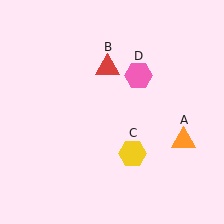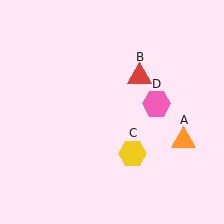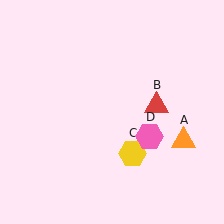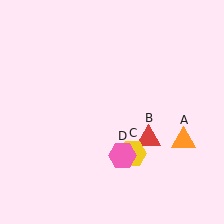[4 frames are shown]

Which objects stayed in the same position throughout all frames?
Orange triangle (object A) and yellow hexagon (object C) remained stationary.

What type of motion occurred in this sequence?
The red triangle (object B), pink hexagon (object D) rotated clockwise around the center of the scene.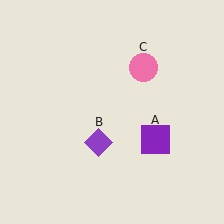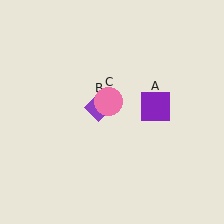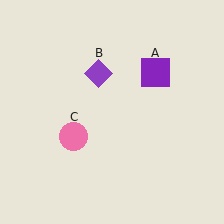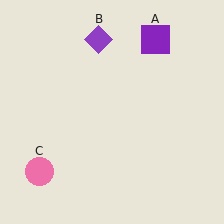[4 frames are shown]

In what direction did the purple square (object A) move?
The purple square (object A) moved up.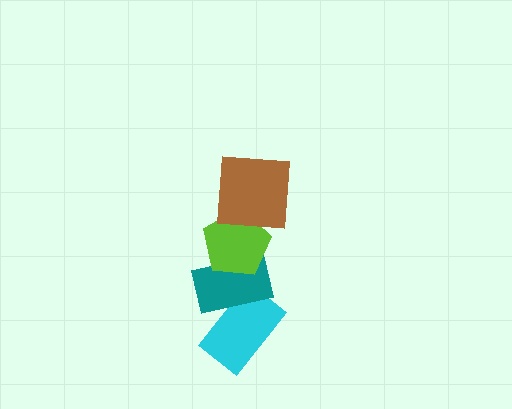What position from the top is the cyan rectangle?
The cyan rectangle is 4th from the top.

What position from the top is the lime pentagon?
The lime pentagon is 2nd from the top.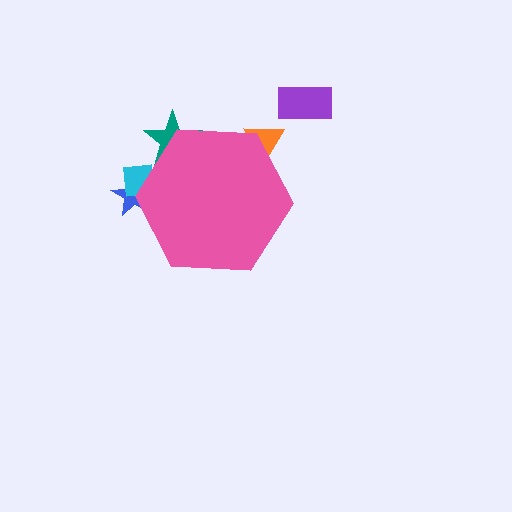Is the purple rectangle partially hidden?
No, the purple rectangle is fully visible.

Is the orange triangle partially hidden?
Yes, the orange triangle is partially hidden behind the pink hexagon.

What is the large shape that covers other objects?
A pink hexagon.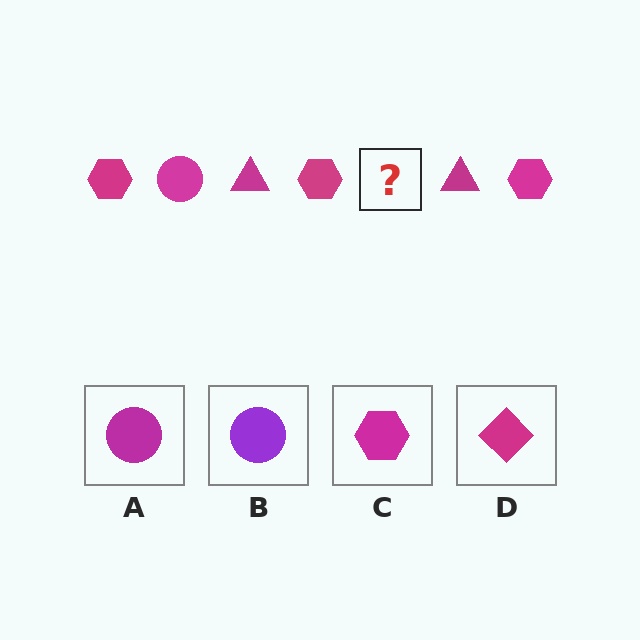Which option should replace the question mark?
Option A.